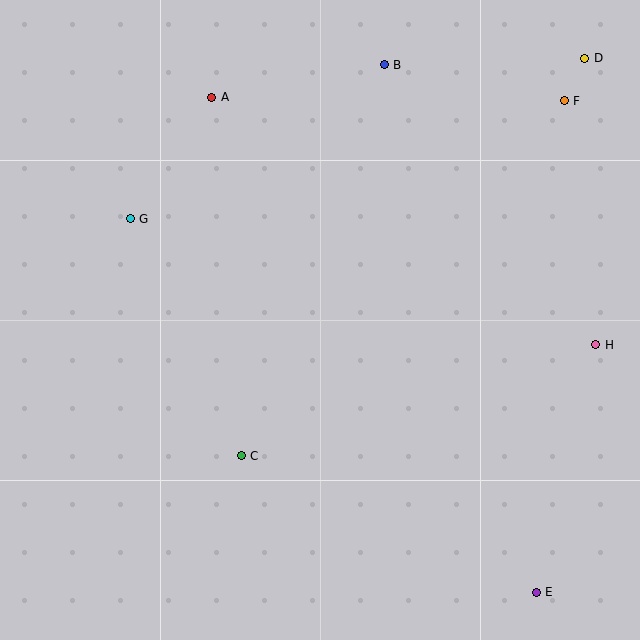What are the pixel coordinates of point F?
Point F is at (564, 101).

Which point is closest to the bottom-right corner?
Point E is closest to the bottom-right corner.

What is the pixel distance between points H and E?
The distance between H and E is 255 pixels.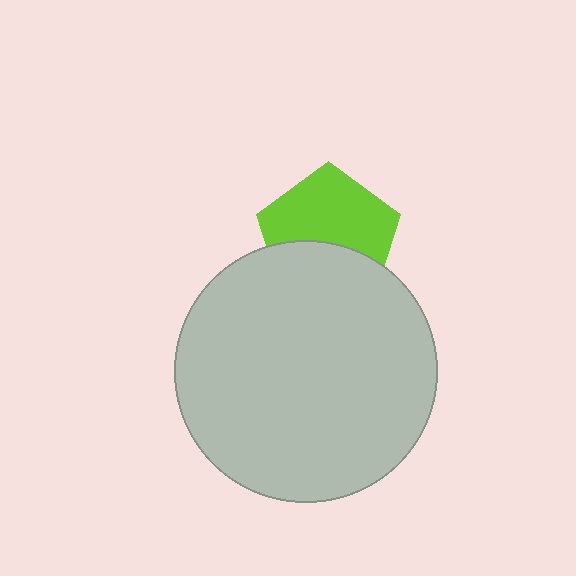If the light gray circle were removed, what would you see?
You would see the complete lime pentagon.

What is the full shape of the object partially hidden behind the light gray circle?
The partially hidden object is a lime pentagon.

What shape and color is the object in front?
The object in front is a light gray circle.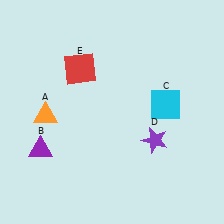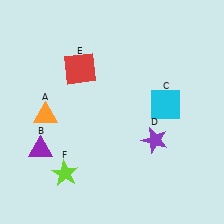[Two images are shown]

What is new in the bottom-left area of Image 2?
A lime star (F) was added in the bottom-left area of Image 2.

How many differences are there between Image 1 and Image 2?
There is 1 difference between the two images.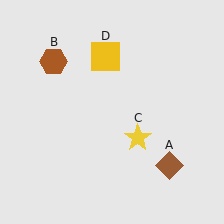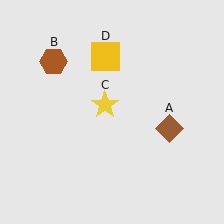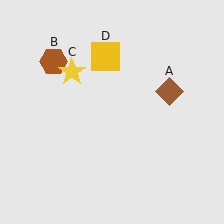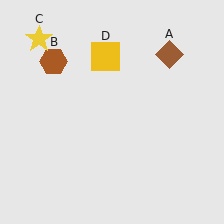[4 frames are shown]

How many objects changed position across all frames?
2 objects changed position: brown diamond (object A), yellow star (object C).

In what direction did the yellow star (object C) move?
The yellow star (object C) moved up and to the left.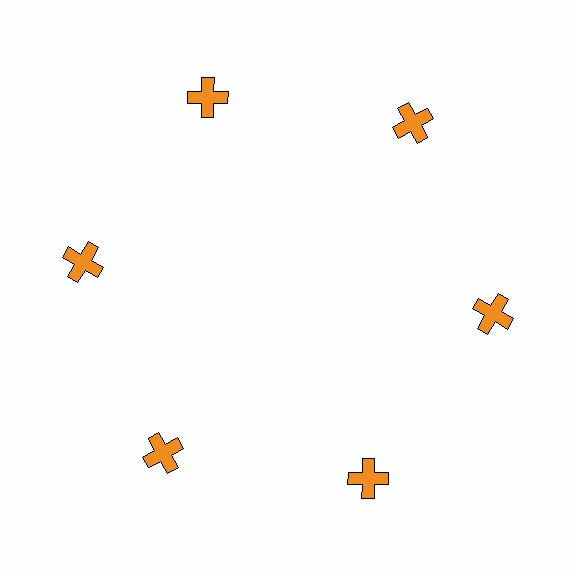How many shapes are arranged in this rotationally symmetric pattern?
There are 6 shapes, arranged in 6 groups of 1.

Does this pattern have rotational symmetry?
Yes, this pattern has 6-fold rotational symmetry. It looks the same after rotating 60 degrees around the center.